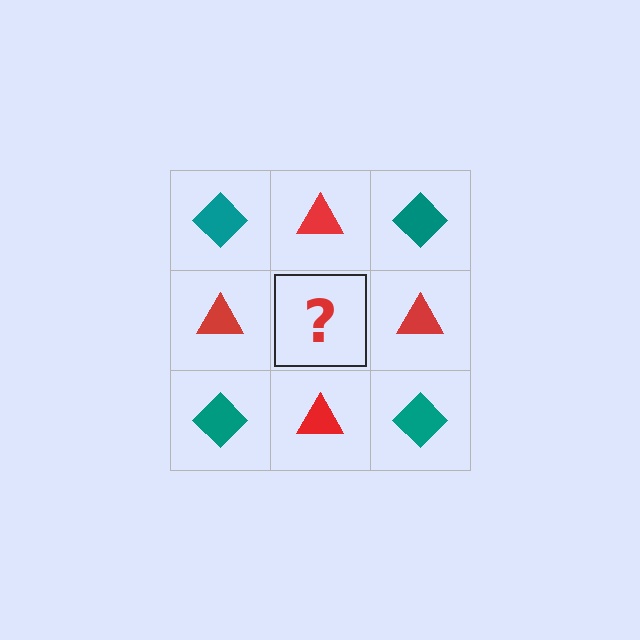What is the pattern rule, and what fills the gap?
The rule is that it alternates teal diamond and red triangle in a checkerboard pattern. The gap should be filled with a teal diamond.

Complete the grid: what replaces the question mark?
The question mark should be replaced with a teal diamond.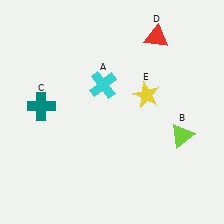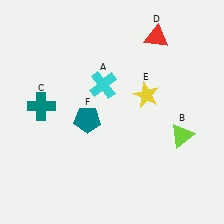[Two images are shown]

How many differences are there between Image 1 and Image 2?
There is 1 difference between the two images.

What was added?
A teal pentagon (F) was added in Image 2.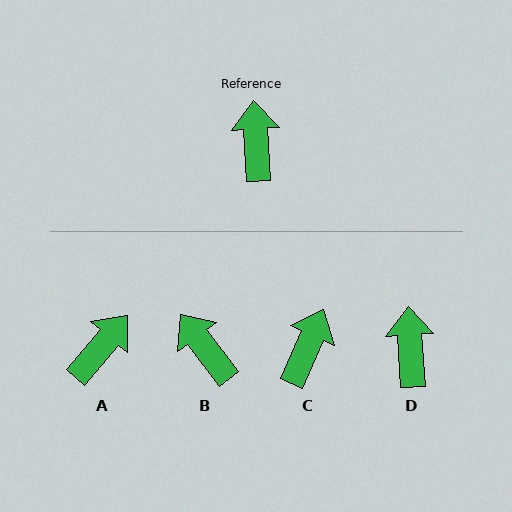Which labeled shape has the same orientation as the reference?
D.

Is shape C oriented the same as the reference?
No, it is off by about 27 degrees.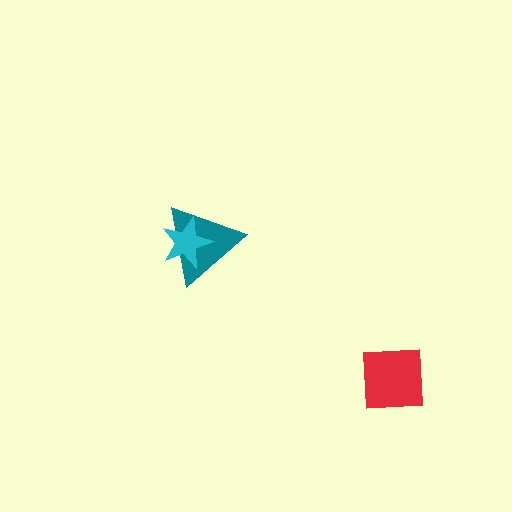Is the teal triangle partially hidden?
Yes, it is partially covered by another shape.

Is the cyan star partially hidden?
No, no other shape covers it.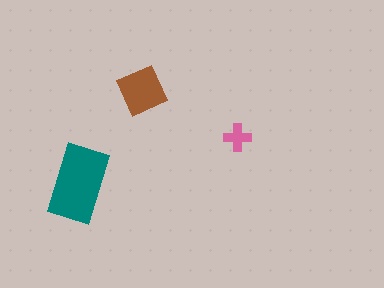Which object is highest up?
The brown diamond is topmost.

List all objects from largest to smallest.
The teal rectangle, the brown diamond, the pink cross.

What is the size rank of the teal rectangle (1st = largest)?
1st.